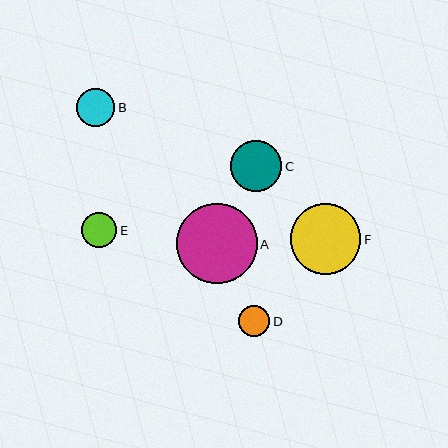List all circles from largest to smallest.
From largest to smallest: A, F, C, B, E, D.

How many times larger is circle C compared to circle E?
Circle C is approximately 1.4 times the size of circle E.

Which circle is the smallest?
Circle D is the smallest with a size of approximately 32 pixels.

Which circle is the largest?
Circle A is the largest with a size of approximately 80 pixels.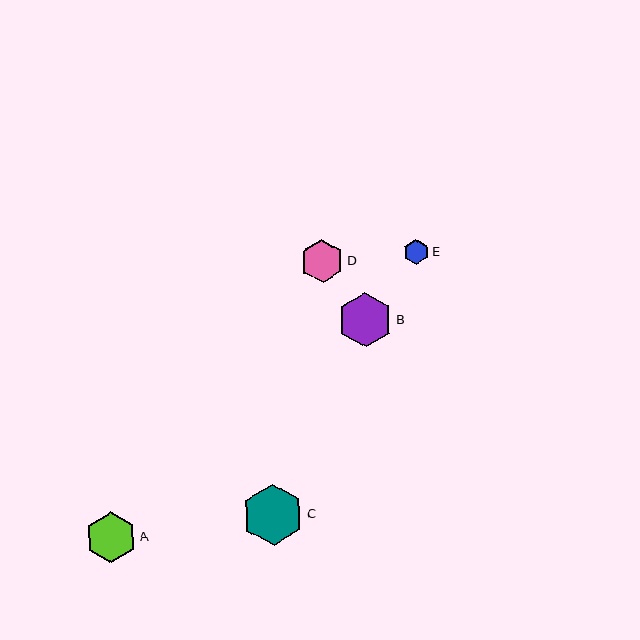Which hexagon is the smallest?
Hexagon E is the smallest with a size of approximately 25 pixels.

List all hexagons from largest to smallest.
From largest to smallest: C, B, A, D, E.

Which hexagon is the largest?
Hexagon C is the largest with a size of approximately 61 pixels.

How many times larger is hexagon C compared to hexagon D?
Hexagon C is approximately 1.4 times the size of hexagon D.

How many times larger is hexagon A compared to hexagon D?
Hexagon A is approximately 1.2 times the size of hexagon D.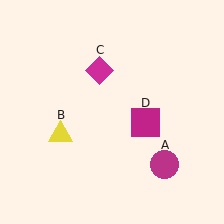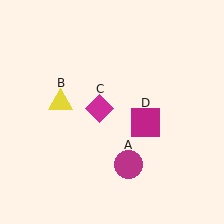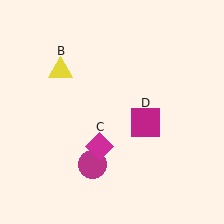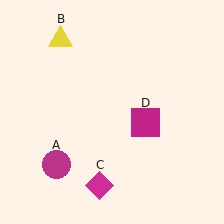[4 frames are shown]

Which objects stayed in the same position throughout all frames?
Magenta square (object D) remained stationary.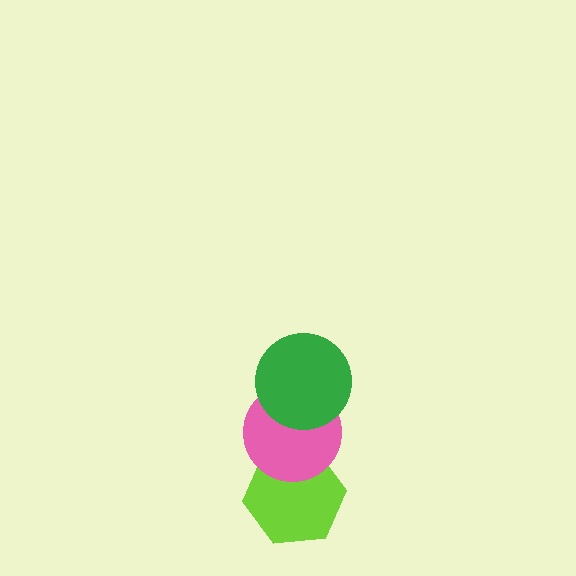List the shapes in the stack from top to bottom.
From top to bottom: the green circle, the pink circle, the lime hexagon.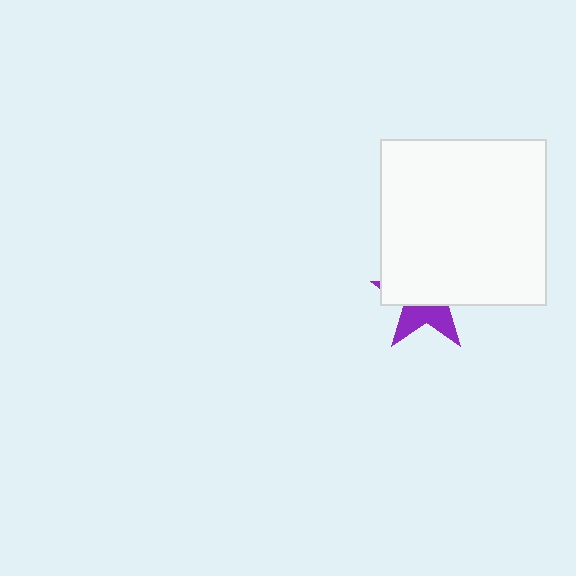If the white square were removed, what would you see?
You would see the complete purple star.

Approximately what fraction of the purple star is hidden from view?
Roughly 61% of the purple star is hidden behind the white square.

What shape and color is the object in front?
The object in front is a white square.